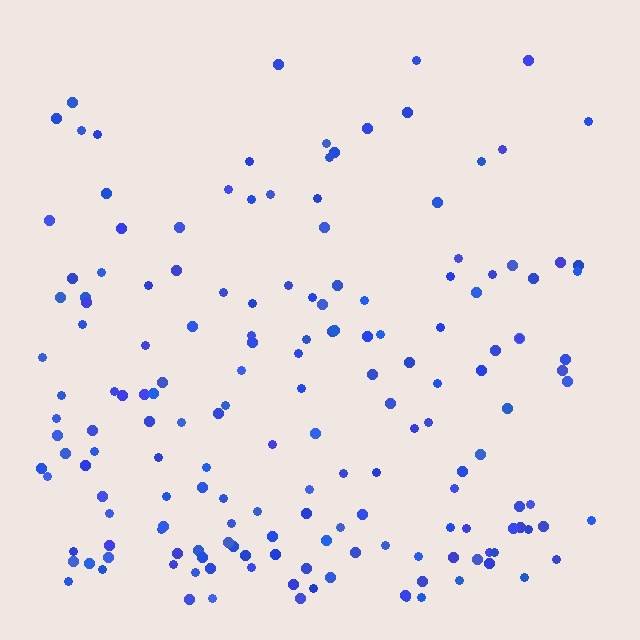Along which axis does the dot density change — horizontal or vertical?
Vertical.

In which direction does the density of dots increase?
From top to bottom, with the bottom side densest.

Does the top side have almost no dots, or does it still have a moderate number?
Still a moderate number, just noticeably fewer than the bottom.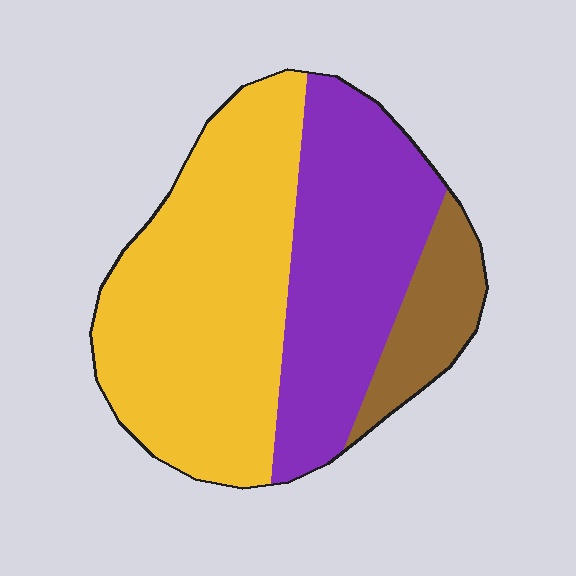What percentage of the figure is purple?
Purple covers about 35% of the figure.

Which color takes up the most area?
Yellow, at roughly 50%.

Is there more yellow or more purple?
Yellow.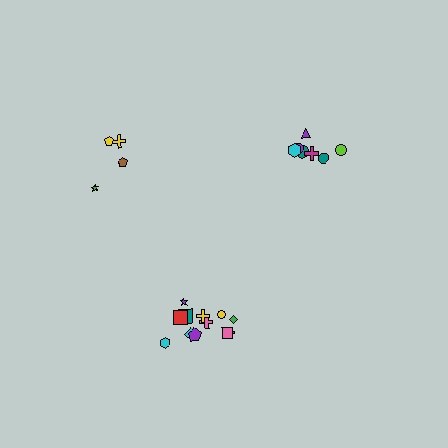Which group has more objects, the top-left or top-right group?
The top-right group.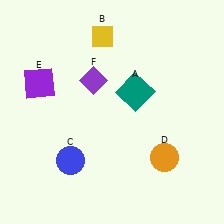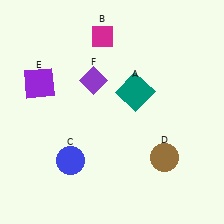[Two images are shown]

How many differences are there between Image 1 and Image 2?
There are 2 differences between the two images.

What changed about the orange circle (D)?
In Image 1, D is orange. In Image 2, it changed to brown.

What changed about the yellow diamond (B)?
In Image 1, B is yellow. In Image 2, it changed to magenta.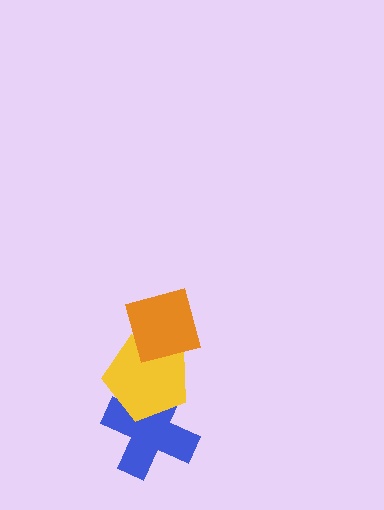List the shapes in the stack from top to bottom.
From top to bottom: the orange square, the yellow pentagon, the blue cross.